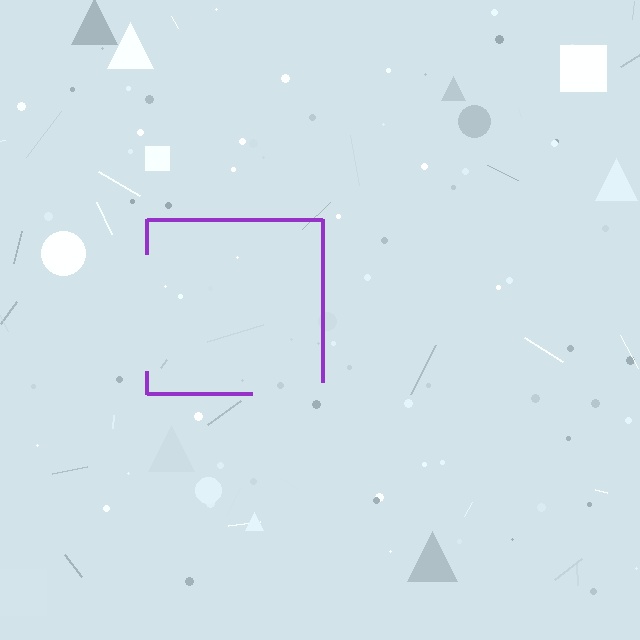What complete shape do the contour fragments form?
The contour fragments form a square.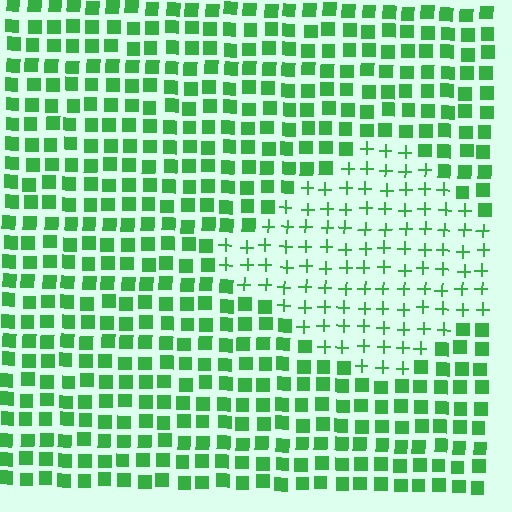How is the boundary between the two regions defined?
The boundary is defined by a change in element shape: plus signs inside vs. squares outside. All elements share the same color and spacing.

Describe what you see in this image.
The image is filled with small green elements arranged in a uniform grid. A diamond-shaped region contains plus signs, while the surrounding area contains squares. The boundary is defined purely by the change in element shape.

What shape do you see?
I see a diamond.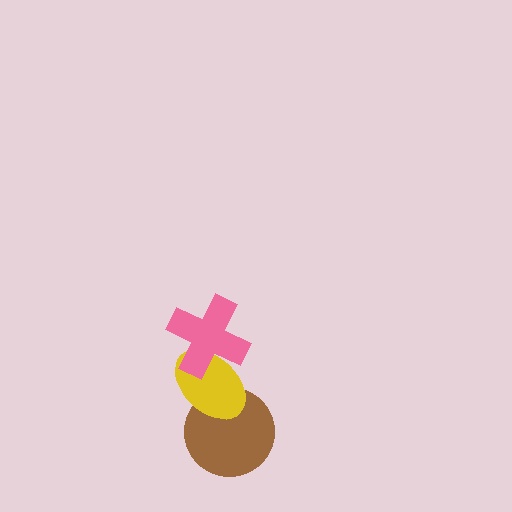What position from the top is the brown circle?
The brown circle is 3rd from the top.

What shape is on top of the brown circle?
The yellow ellipse is on top of the brown circle.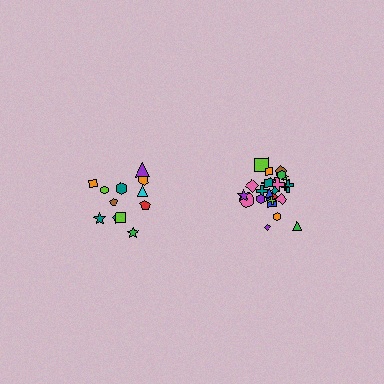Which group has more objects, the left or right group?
The right group.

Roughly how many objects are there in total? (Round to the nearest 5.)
Roughly 35 objects in total.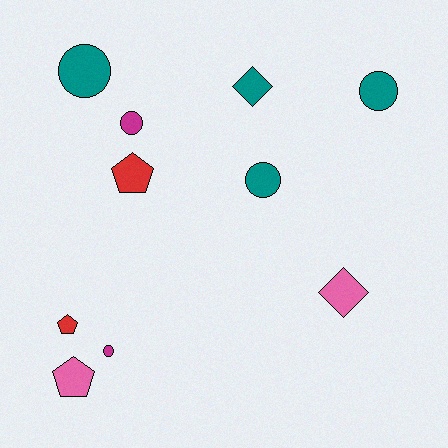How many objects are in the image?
There are 10 objects.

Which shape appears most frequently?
Circle, with 5 objects.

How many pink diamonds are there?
There is 1 pink diamond.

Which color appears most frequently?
Teal, with 4 objects.